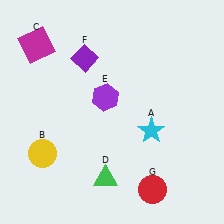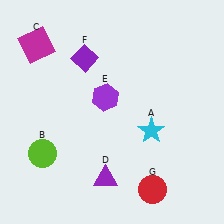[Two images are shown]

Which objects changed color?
B changed from yellow to lime. D changed from green to purple.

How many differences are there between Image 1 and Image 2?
There are 2 differences between the two images.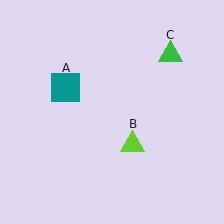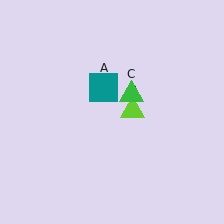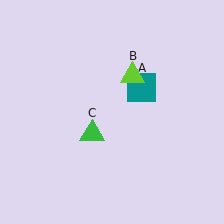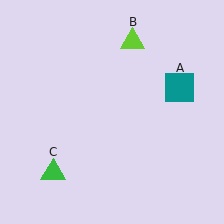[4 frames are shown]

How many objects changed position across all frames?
3 objects changed position: teal square (object A), lime triangle (object B), green triangle (object C).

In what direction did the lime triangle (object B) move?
The lime triangle (object B) moved up.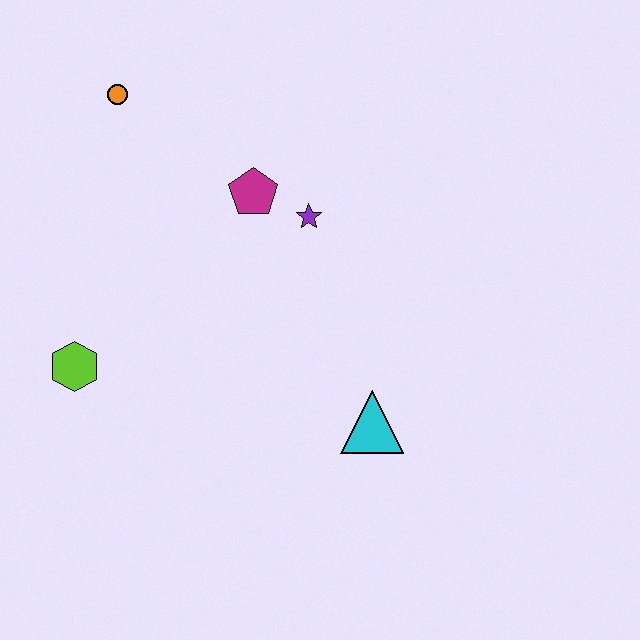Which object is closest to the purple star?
The magenta pentagon is closest to the purple star.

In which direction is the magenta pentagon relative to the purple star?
The magenta pentagon is to the left of the purple star.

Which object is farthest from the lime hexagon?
The cyan triangle is farthest from the lime hexagon.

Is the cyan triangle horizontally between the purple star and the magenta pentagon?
No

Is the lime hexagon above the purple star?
No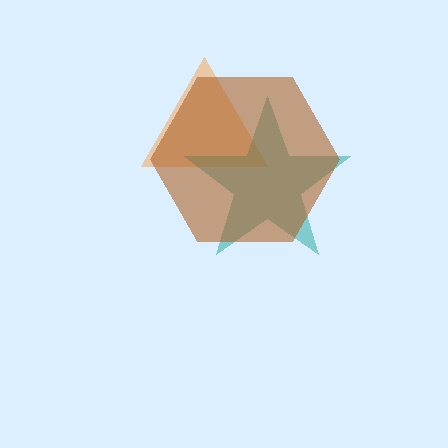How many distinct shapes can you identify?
There are 3 distinct shapes: an orange triangle, a teal star, a brown hexagon.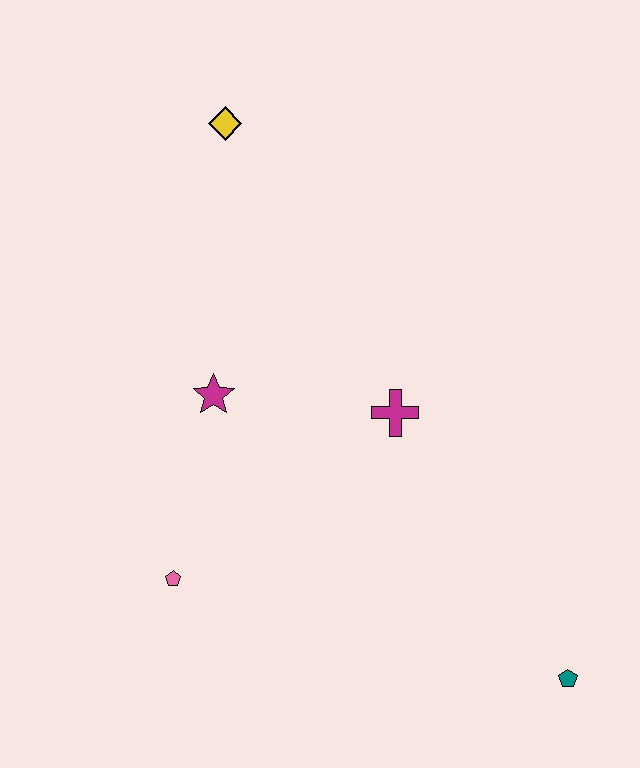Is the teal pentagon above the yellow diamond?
No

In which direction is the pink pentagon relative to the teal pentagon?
The pink pentagon is to the left of the teal pentagon.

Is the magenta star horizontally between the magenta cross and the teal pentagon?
No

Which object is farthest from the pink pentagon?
The yellow diamond is farthest from the pink pentagon.